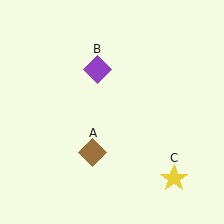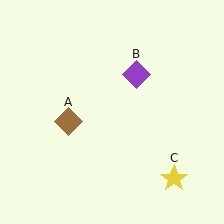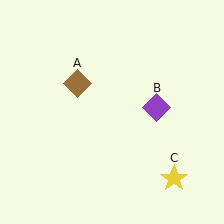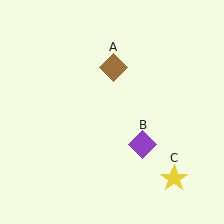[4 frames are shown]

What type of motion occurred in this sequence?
The brown diamond (object A), purple diamond (object B) rotated clockwise around the center of the scene.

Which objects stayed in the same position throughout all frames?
Yellow star (object C) remained stationary.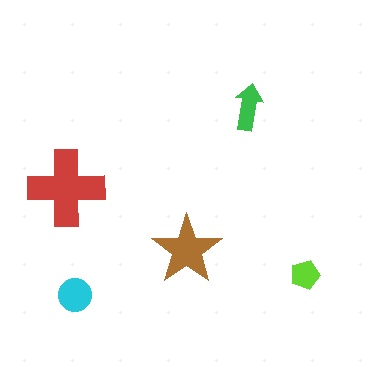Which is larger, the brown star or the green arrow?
The brown star.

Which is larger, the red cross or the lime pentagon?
The red cross.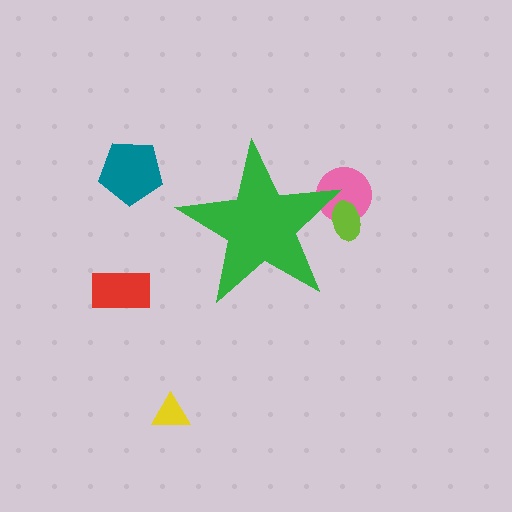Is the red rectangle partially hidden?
No, the red rectangle is fully visible.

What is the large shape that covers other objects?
A green star.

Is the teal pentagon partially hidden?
No, the teal pentagon is fully visible.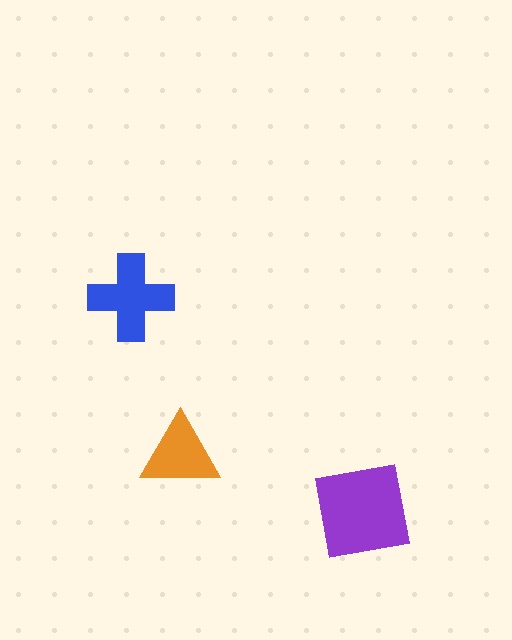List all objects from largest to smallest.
The purple square, the blue cross, the orange triangle.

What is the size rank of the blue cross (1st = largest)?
2nd.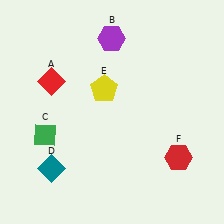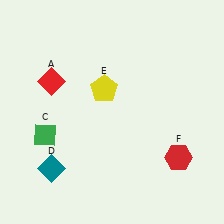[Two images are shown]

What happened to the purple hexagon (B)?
The purple hexagon (B) was removed in Image 2. It was in the top-left area of Image 1.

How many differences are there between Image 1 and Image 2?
There is 1 difference between the two images.